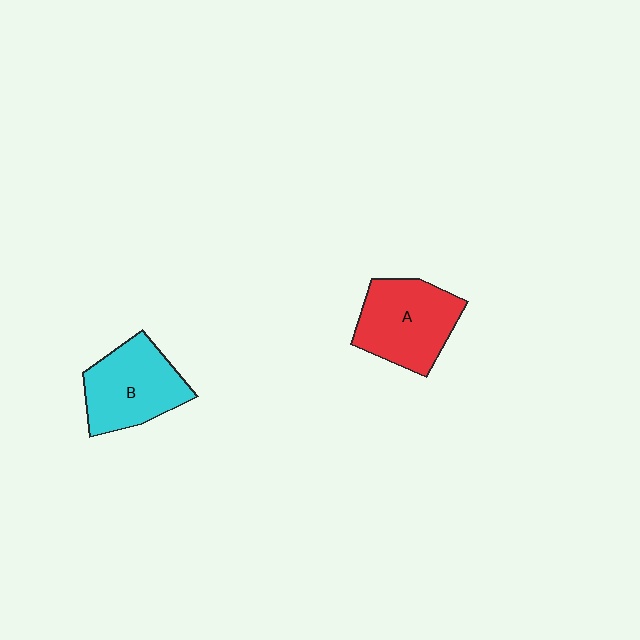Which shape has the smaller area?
Shape B (cyan).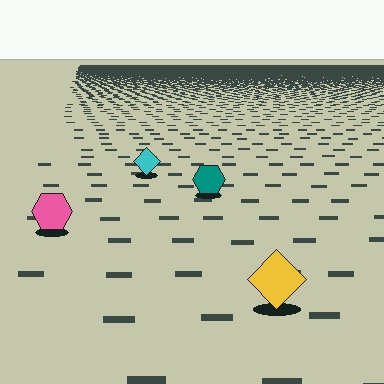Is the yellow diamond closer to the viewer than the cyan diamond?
Yes. The yellow diamond is closer — you can tell from the texture gradient: the ground texture is coarser near it.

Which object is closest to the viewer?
The yellow diamond is closest. The texture marks near it are larger and more spread out.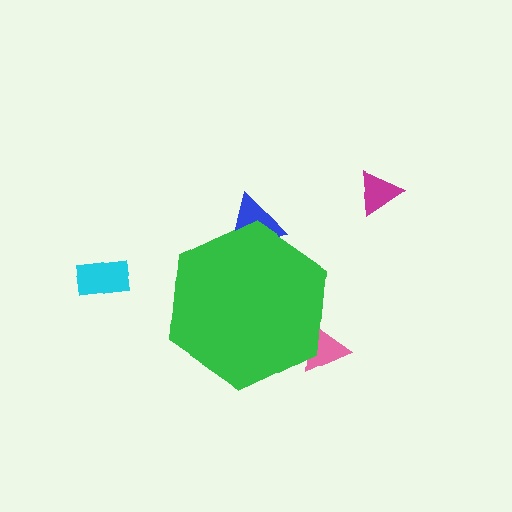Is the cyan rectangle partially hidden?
No, the cyan rectangle is fully visible.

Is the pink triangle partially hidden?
Yes, the pink triangle is partially hidden behind the green hexagon.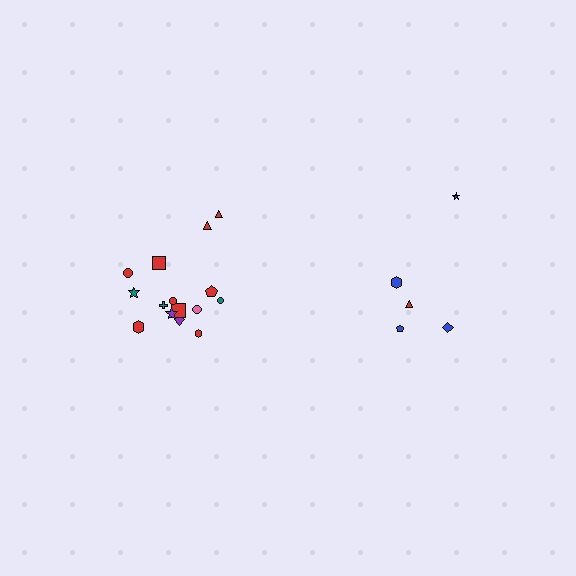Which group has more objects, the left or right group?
The left group.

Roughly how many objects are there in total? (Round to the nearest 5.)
Roughly 20 objects in total.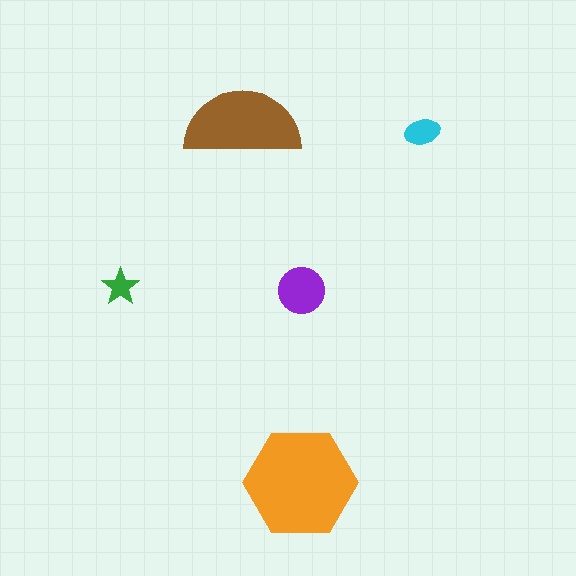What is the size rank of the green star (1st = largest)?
5th.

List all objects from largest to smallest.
The orange hexagon, the brown semicircle, the purple circle, the cyan ellipse, the green star.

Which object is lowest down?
The orange hexagon is bottommost.